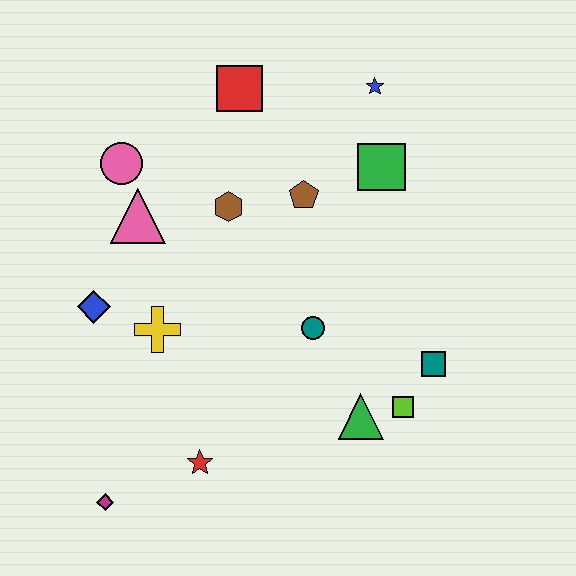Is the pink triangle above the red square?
No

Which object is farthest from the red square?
The magenta diamond is farthest from the red square.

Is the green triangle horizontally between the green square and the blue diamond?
Yes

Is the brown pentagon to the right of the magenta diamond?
Yes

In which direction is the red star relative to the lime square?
The red star is to the left of the lime square.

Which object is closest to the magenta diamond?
The red star is closest to the magenta diamond.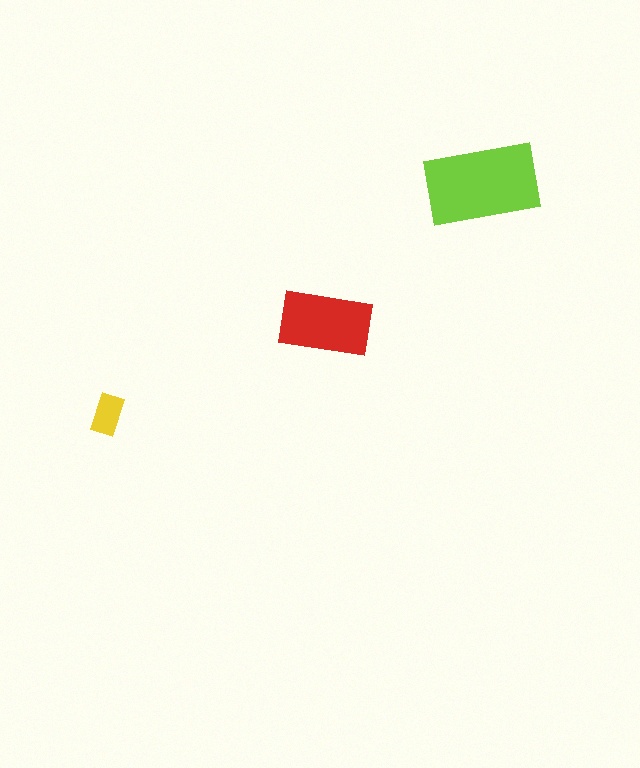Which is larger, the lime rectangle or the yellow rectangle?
The lime one.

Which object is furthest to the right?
The lime rectangle is rightmost.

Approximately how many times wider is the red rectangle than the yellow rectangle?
About 2.5 times wider.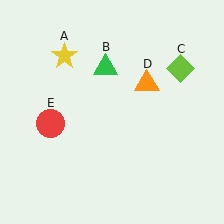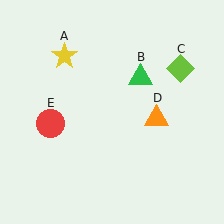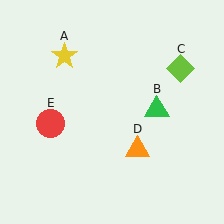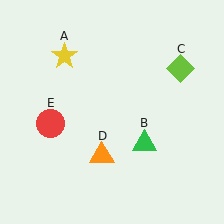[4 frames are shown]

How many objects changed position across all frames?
2 objects changed position: green triangle (object B), orange triangle (object D).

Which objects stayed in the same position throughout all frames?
Yellow star (object A) and lime diamond (object C) and red circle (object E) remained stationary.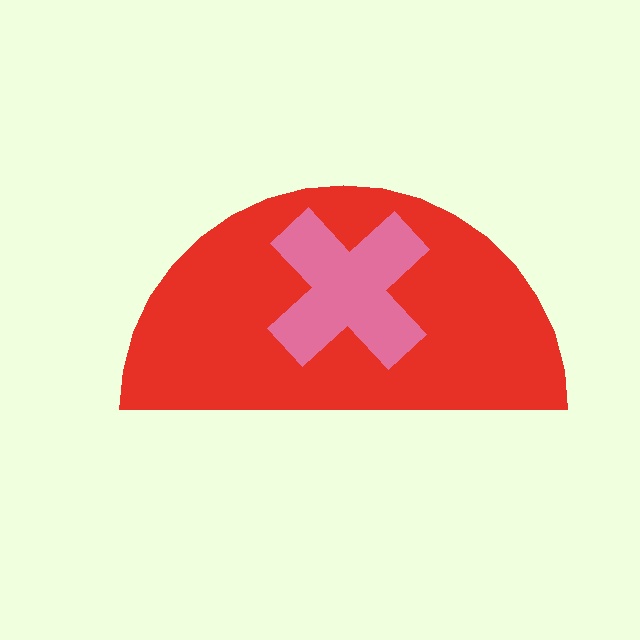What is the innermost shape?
The pink cross.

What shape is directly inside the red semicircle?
The pink cross.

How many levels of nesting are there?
2.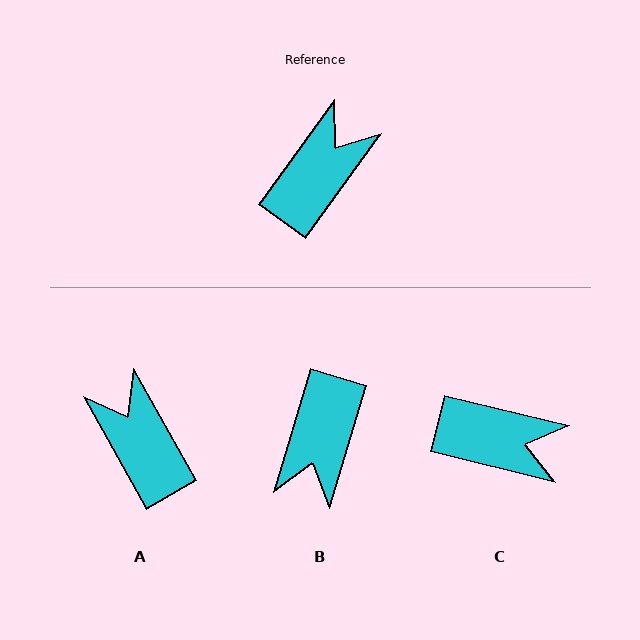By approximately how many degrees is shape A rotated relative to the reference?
Approximately 65 degrees counter-clockwise.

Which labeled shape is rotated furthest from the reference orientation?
B, about 161 degrees away.